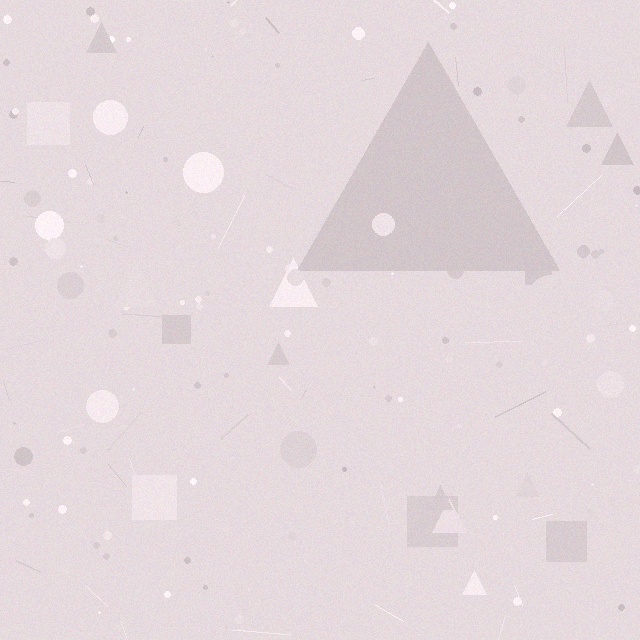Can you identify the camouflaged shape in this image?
The camouflaged shape is a triangle.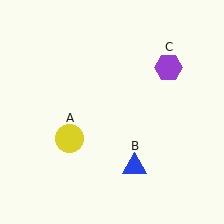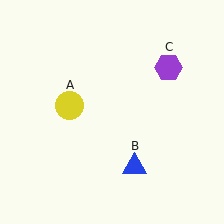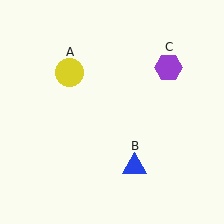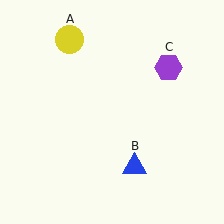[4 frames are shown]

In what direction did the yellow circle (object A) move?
The yellow circle (object A) moved up.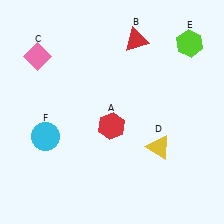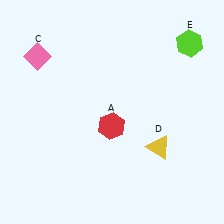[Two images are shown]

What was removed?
The cyan circle (F), the red triangle (B) were removed in Image 2.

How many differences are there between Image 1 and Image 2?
There are 2 differences between the two images.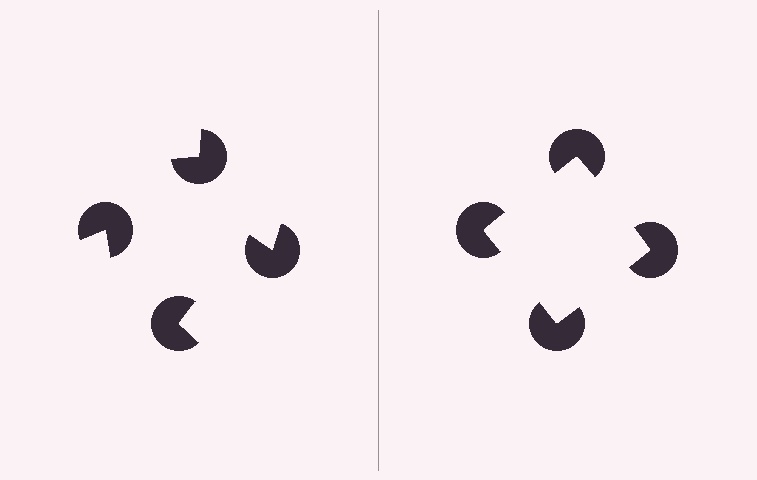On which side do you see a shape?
An illusory square appears on the right side. On the left side the wedge cuts are rotated, so no coherent shape forms.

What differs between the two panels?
The pac-man discs are positioned identically on both sides; only the wedge orientations differ. On the right they align to a square; on the left they are misaligned.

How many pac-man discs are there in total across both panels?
8 — 4 on each side.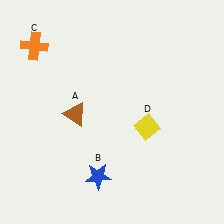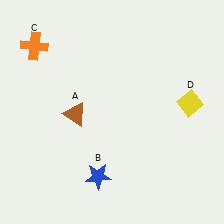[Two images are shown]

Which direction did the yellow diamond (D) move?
The yellow diamond (D) moved right.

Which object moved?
The yellow diamond (D) moved right.